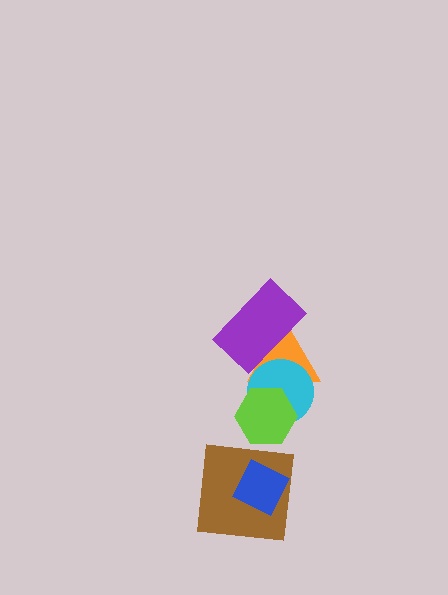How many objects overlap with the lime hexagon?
2 objects overlap with the lime hexagon.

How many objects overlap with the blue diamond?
1 object overlaps with the blue diamond.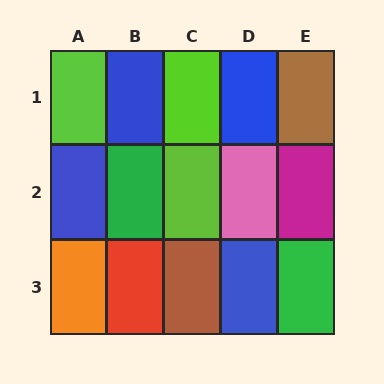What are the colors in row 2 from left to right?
Blue, green, lime, pink, magenta.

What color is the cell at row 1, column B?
Blue.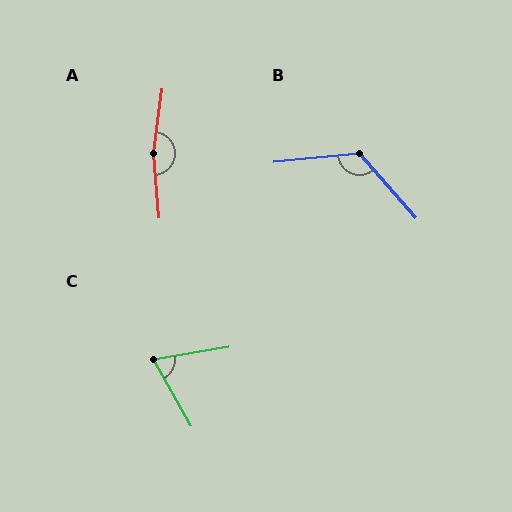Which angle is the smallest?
C, at approximately 70 degrees.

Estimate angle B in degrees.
Approximately 126 degrees.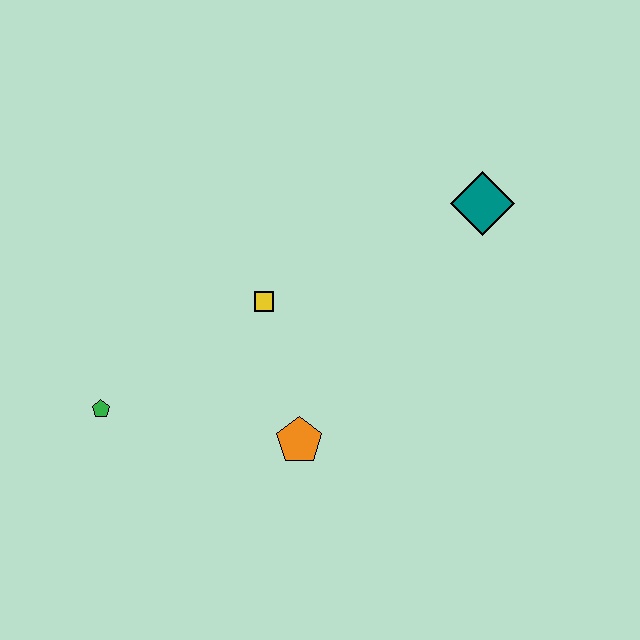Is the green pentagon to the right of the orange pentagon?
No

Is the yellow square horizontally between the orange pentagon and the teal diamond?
No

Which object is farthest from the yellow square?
The teal diamond is farthest from the yellow square.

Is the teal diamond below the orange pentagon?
No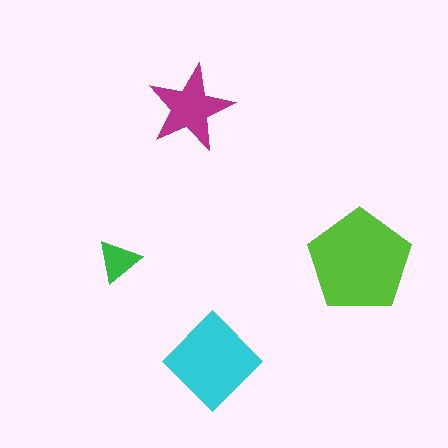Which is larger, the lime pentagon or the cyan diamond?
The lime pentagon.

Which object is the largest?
The lime pentagon.